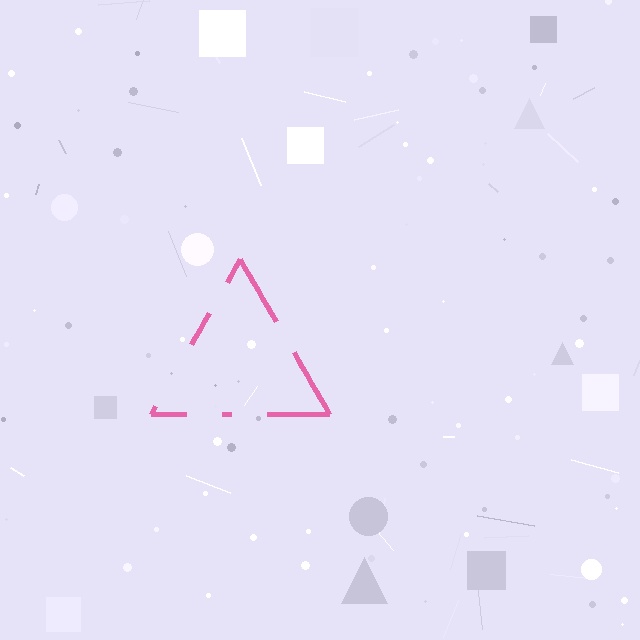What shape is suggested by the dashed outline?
The dashed outline suggests a triangle.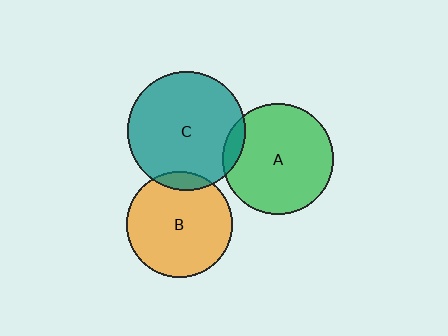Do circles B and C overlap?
Yes.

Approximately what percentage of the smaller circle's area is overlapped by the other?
Approximately 10%.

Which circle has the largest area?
Circle C (teal).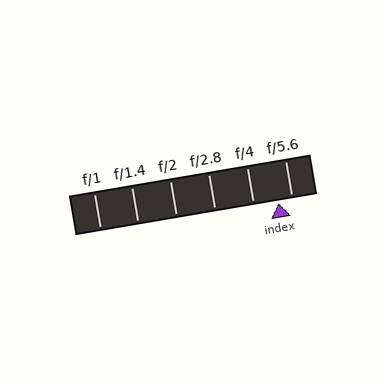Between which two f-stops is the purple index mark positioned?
The index mark is between f/4 and f/5.6.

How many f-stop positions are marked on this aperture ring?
There are 6 f-stop positions marked.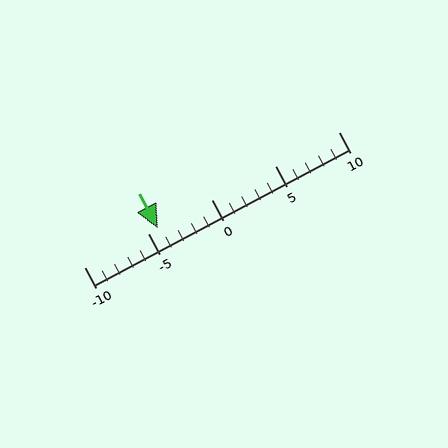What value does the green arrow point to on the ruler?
The green arrow points to approximately -4.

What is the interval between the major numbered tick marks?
The major tick marks are spaced 5 units apart.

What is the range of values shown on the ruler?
The ruler shows values from -10 to 10.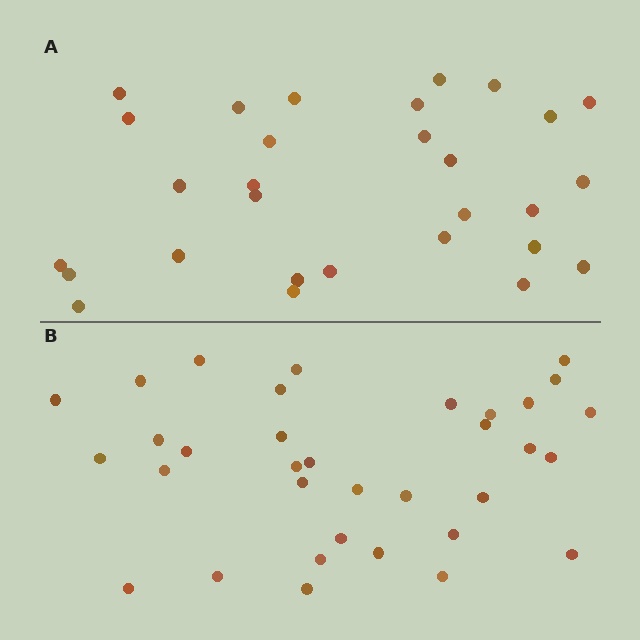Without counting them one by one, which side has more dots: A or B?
Region B (the bottom region) has more dots.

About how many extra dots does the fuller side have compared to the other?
Region B has about 5 more dots than region A.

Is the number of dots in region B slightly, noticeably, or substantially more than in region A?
Region B has only slightly more — the two regions are fairly close. The ratio is roughly 1.2 to 1.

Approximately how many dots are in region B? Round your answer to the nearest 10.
About 30 dots. (The exact count is 34, which rounds to 30.)